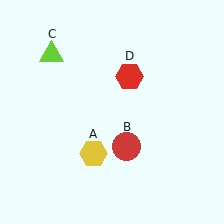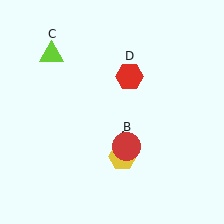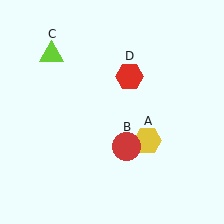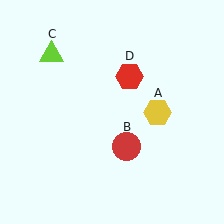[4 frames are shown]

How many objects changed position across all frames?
1 object changed position: yellow hexagon (object A).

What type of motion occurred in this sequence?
The yellow hexagon (object A) rotated counterclockwise around the center of the scene.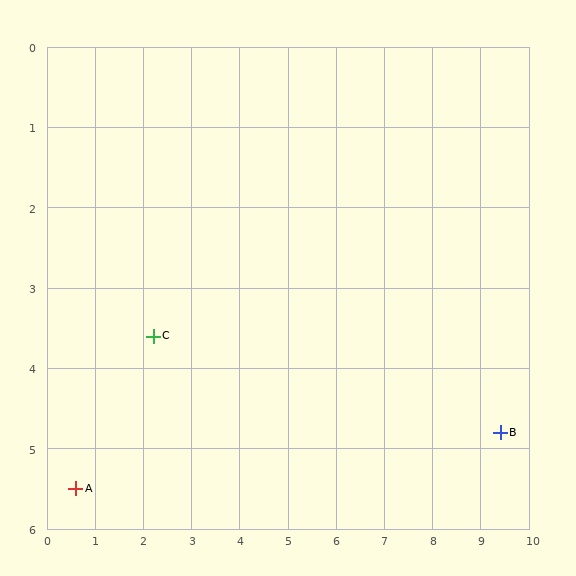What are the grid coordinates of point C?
Point C is at approximately (2.2, 3.6).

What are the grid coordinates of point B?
Point B is at approximately (9.4, 4.8).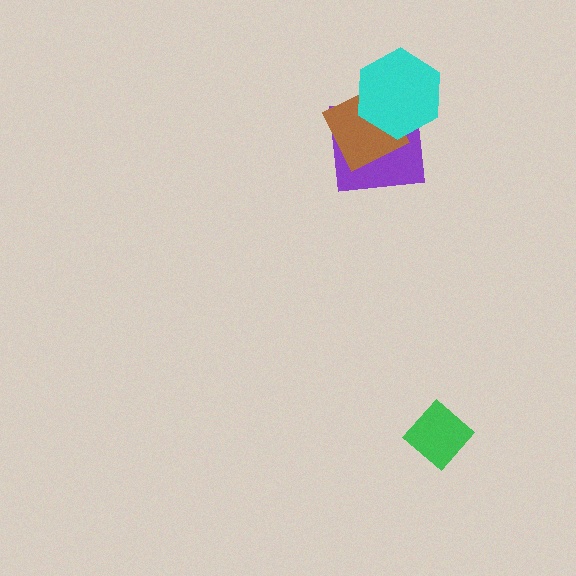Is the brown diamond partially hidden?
Yes, it is partially covered by another shape.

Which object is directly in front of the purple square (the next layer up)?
The brown diamond is directly in front of the purple square.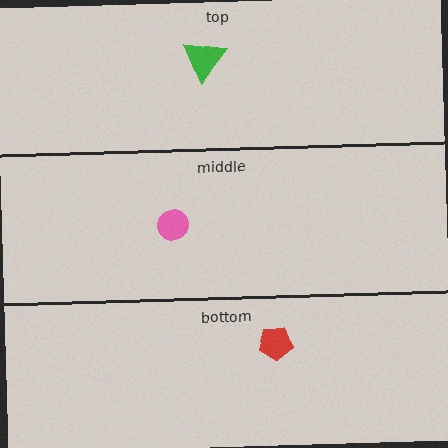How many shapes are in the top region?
1.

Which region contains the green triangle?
The top region.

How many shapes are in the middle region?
1.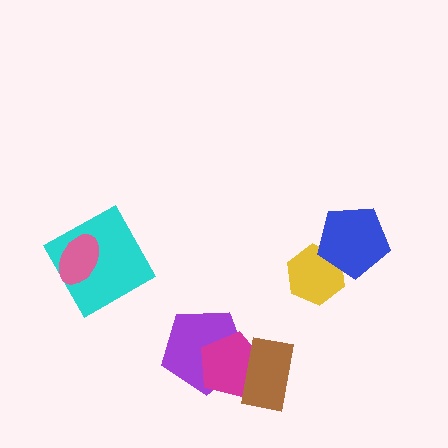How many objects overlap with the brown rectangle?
2 objects overlap with the brown rectangle.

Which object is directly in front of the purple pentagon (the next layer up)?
The magenta pentagon is directly in front of the purple pentagon.